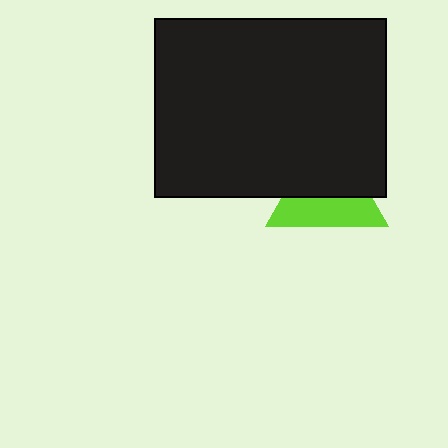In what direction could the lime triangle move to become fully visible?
The lime triangle could move down. That would shift it out from behind the black rectangle entirely.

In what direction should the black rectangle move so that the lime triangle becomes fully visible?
The black rectangle should move up. That is the shortest direction to clear the overlap and leave the lime triangle fully visible.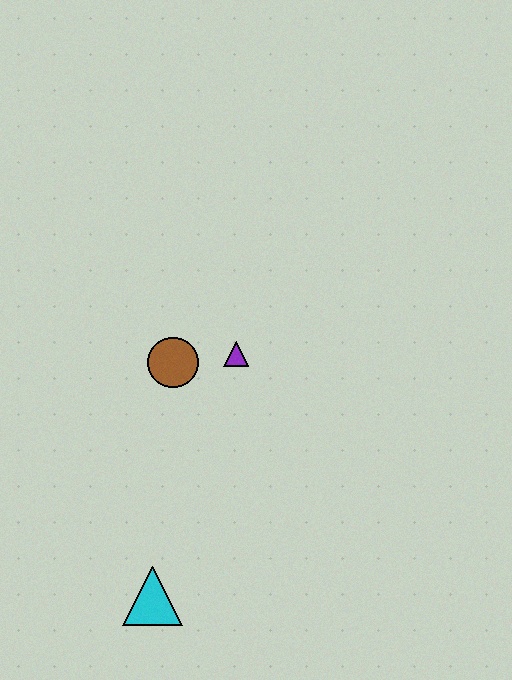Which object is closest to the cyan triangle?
The brown circle is closest to the cyan triangle.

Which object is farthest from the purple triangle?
The cyan triangle is farthest from the purple triangle.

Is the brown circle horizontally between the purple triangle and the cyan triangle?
Yes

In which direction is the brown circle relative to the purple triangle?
The brown circle is to the left of the purple triangle.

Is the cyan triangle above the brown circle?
No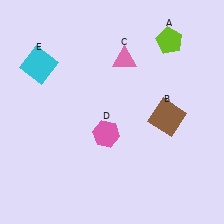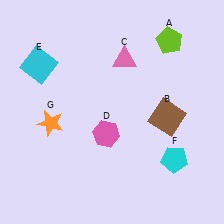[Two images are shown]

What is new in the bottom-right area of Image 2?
A cyan pentagon (F) was added in the bottom-right area of Image 2.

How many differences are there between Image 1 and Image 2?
There are 2 differences between the two images.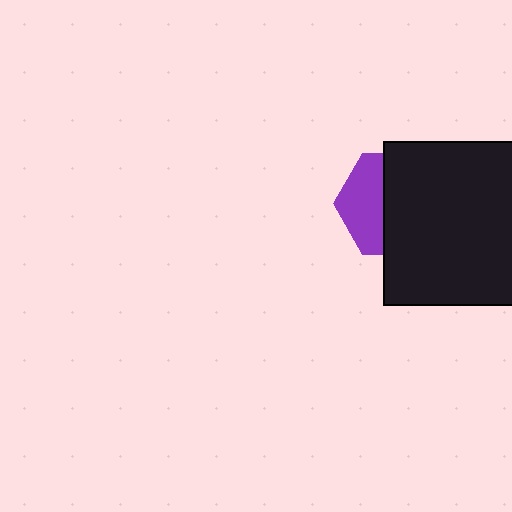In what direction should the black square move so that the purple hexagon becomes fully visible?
The black square should move right. That is the shortest direction to clear the overlap and leave the purple hexagon fully visible.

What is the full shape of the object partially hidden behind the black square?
The partially hidden object is a purple hexagon.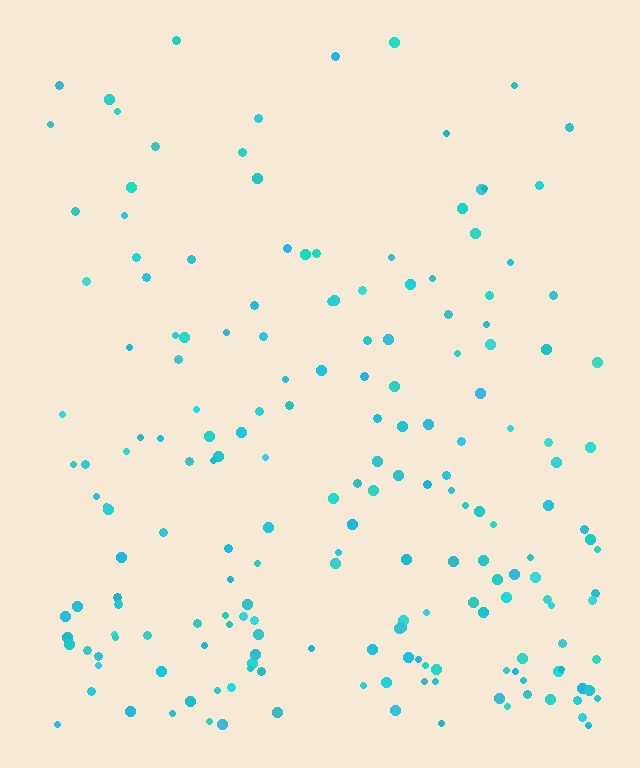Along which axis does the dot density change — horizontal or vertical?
Vertical.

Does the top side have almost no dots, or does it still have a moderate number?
Still a moderate number, just noticeably fewer than the bottom.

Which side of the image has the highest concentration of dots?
The bottom.